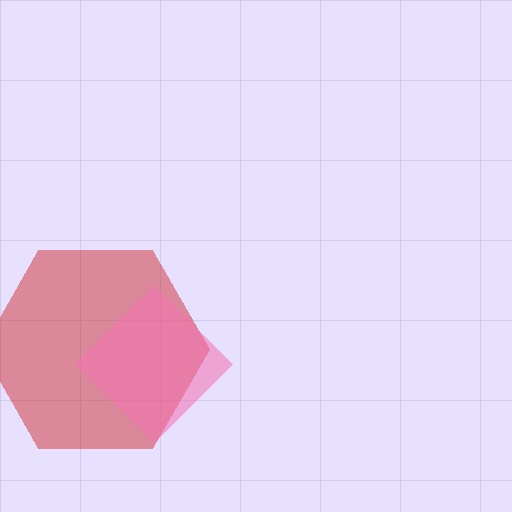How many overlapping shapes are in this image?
There are 2 overlapping shapes in the image.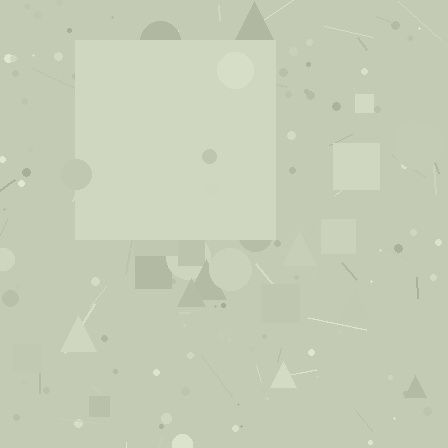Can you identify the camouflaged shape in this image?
The camouflaged shape is a square.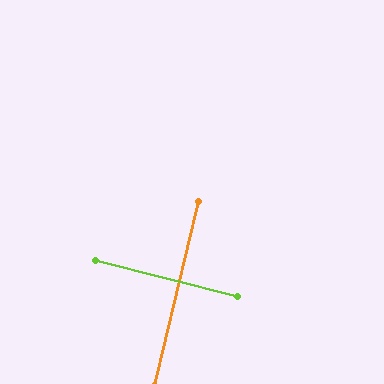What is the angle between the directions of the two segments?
Approximately 89 degrees.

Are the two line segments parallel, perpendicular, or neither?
Perpendicular — they meet at approximately 89°.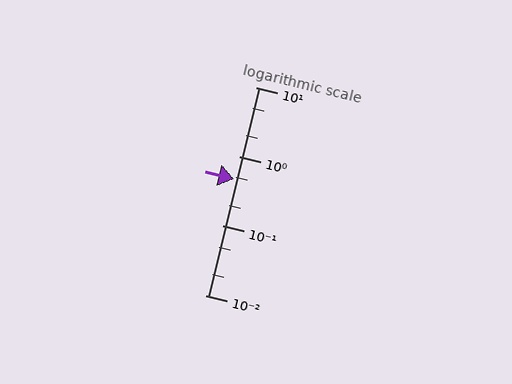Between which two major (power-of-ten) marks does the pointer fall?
The pointer is between 0.1 and 1.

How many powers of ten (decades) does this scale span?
The scale spans 3 decades, from 0.01 to 10.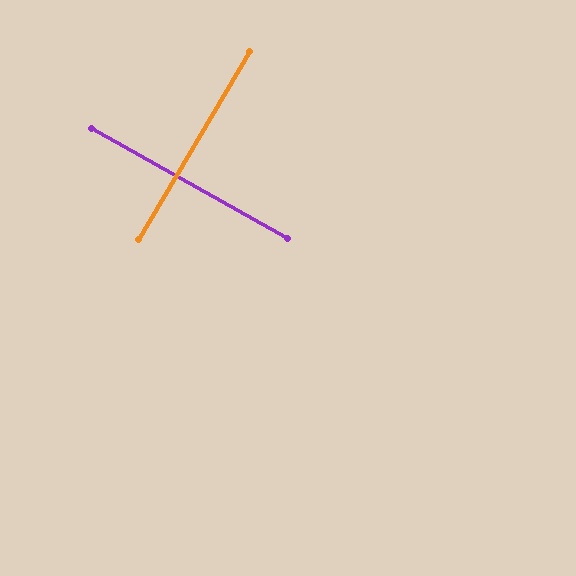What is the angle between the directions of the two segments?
Approximately 89 degrees.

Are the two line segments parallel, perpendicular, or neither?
Perpendicular — they meet at approximately 89°.